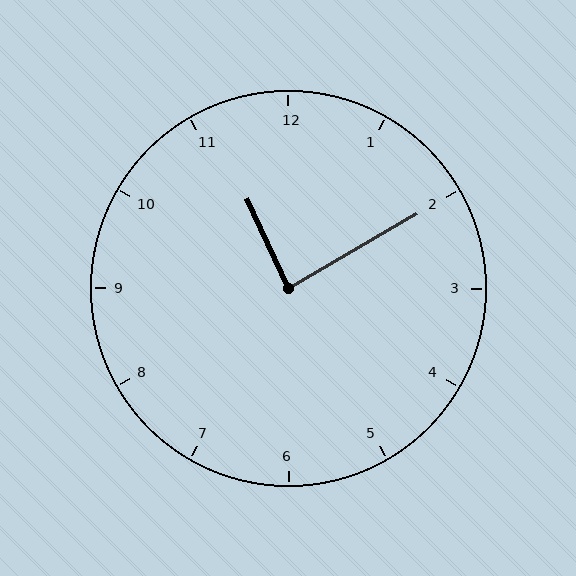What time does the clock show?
11:10.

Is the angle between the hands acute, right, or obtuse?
It is right.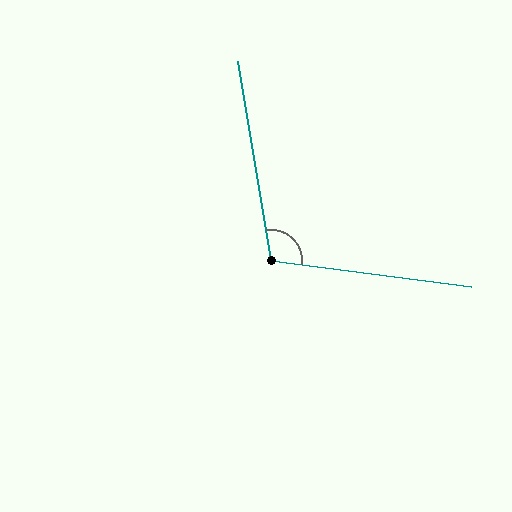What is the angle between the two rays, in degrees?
Approximately 107 degrees.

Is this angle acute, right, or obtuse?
It is obtuse.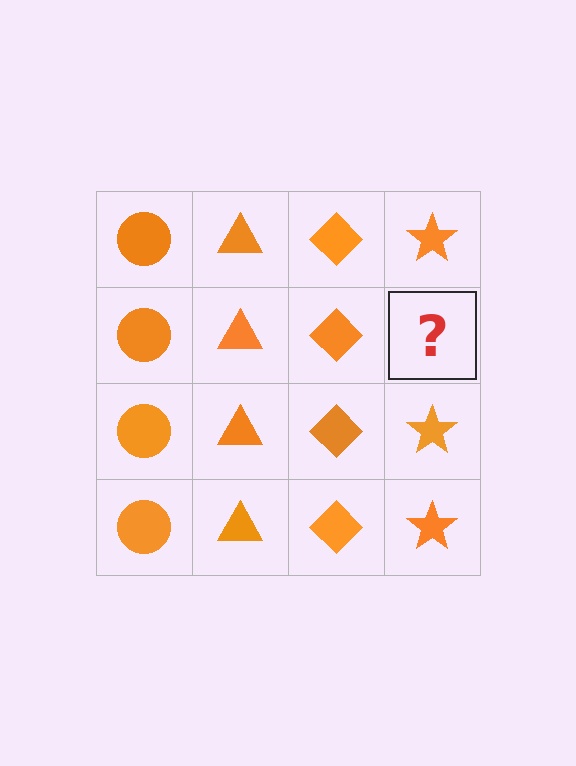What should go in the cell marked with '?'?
The missing cell should contain an orange star.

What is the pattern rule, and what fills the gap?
The rule is that each column has a consistent shape. The gap should be filled with an orange star.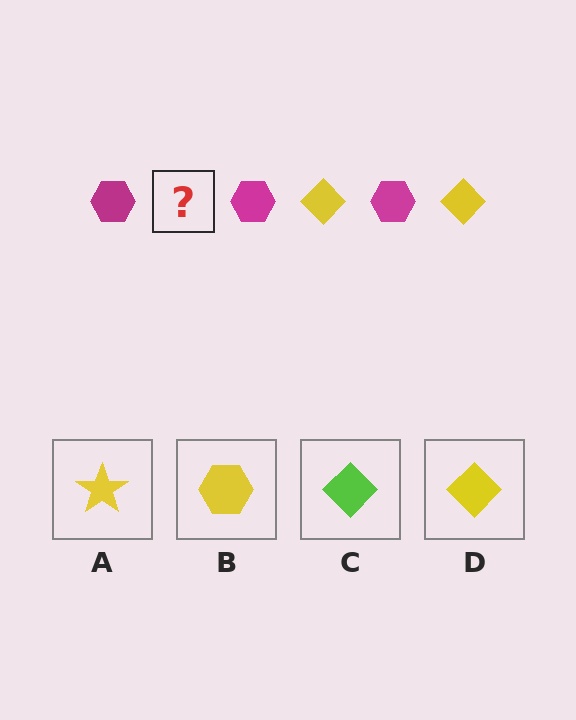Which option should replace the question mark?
Option D.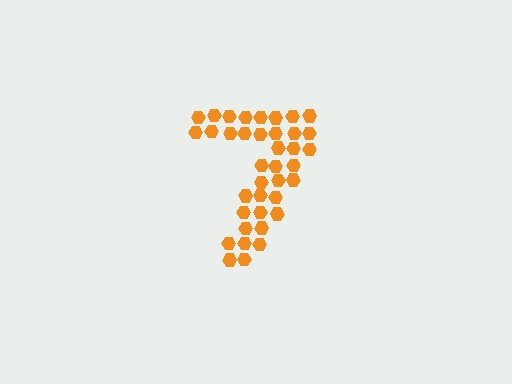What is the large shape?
The large shape is the digit 7.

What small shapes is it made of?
It is made of small hexagons.